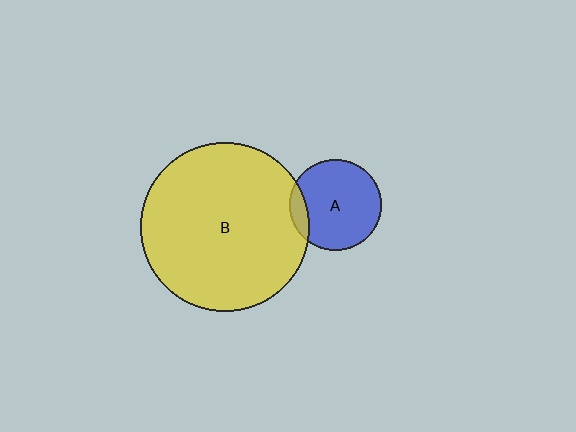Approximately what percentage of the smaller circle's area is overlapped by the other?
Approximately 10%.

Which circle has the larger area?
Circle B (yellow).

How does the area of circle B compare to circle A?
Approximately 3.4 times.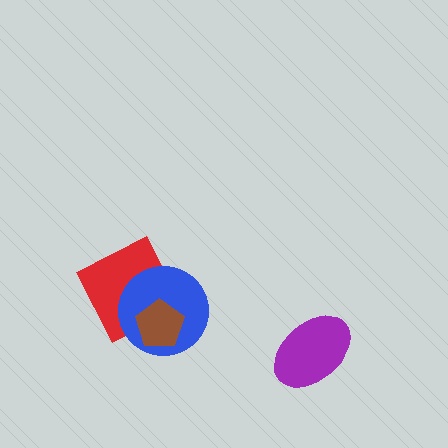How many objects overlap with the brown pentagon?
2 objects overlap with the brown pentagon.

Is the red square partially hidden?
Yes, it is partially covered by another shape.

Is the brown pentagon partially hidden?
No, no other shape covers it.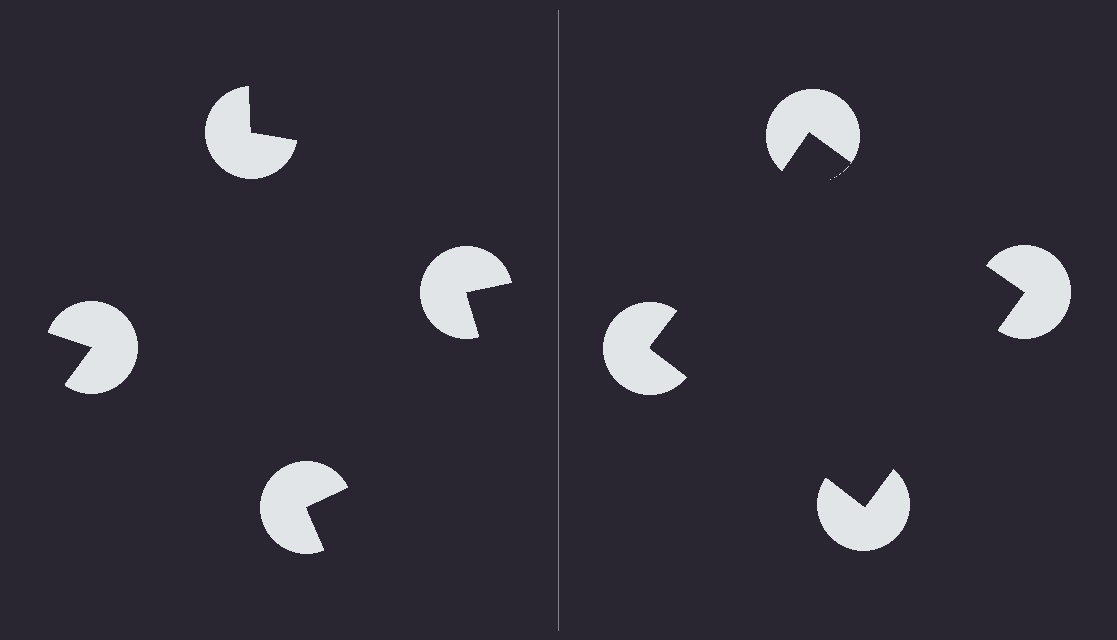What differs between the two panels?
The pac-man discs are positioned identically on both sides; only the wedge orientations differ. On the right they align to a square; on the left they are misaligned.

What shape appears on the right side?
An illusory square.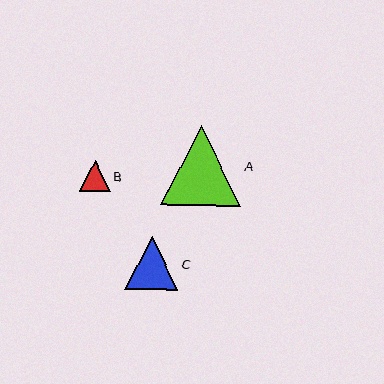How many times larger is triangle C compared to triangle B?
Triangle C is approximately 1.7 times the size of triangle B.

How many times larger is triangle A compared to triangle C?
Triangle A is approximately 1.5 times the size of triangle C.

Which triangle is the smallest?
Triangle B is the smallest with a size of approximately 31 pixels.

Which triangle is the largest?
Triangle A is the largest with a size of approximately 80 pixels.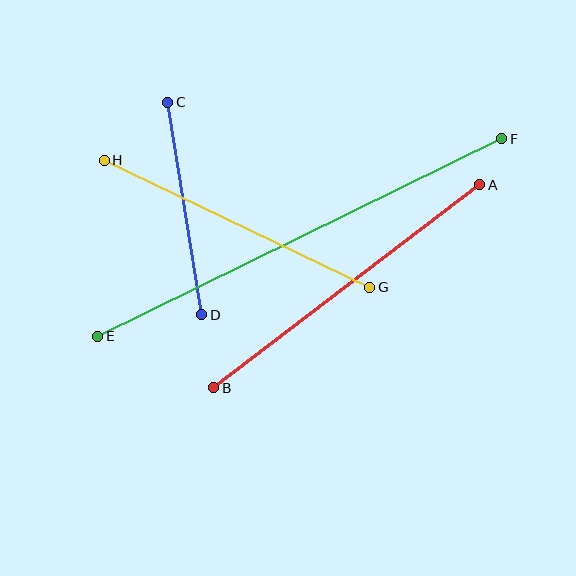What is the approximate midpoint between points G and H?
The midpoint is at approximately (237, 224) pixels.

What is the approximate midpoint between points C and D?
The midpoint is at approximately (185, 208) pixels.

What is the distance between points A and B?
The distance is approximately 335 pixels.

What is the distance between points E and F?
The distance is approximately 450 pixels.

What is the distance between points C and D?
The distance is approximately 215 pixels.